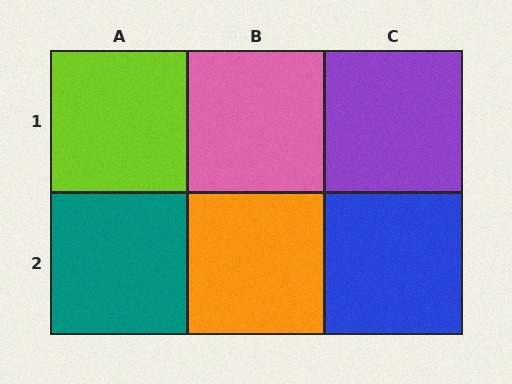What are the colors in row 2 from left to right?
Teal, orange, blue.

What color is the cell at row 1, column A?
Lime.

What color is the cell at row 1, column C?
Purple.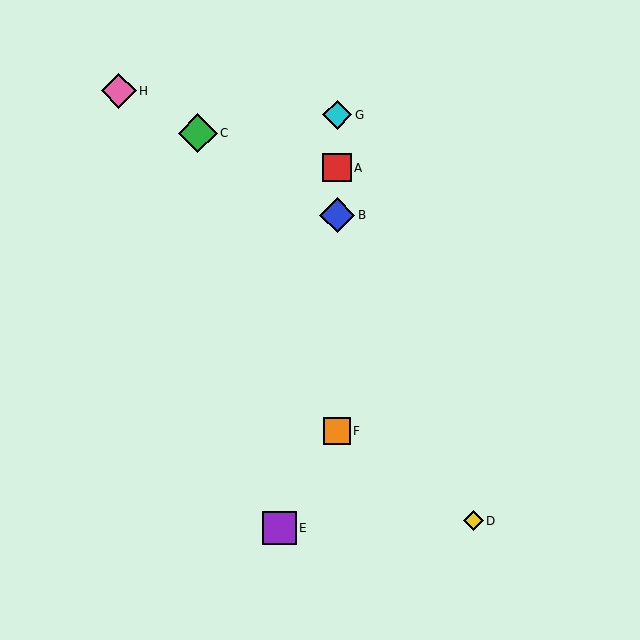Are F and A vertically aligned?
Yes, both are at x≈337.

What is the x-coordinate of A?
Object A is at x≈337.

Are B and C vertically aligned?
No, B is at x≈337 and C is at x≈198.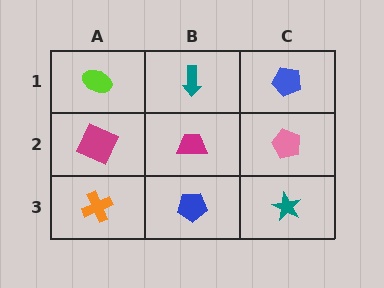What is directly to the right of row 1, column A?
A teal arrow.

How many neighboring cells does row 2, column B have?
4.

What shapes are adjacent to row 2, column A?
A lime ellipse (row 1, column A), an orange cross (row 3, column A), a magenta trapezoid (row 2, column B).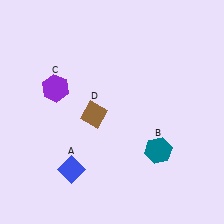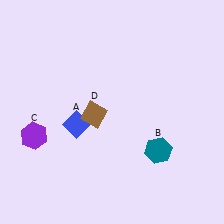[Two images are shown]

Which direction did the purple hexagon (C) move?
The purple hexagon (C) moved down.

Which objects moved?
The objects that moved are: the blue diamond (A), the purple hexagon (C).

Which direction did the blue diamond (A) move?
The blue diamond (A) moved up.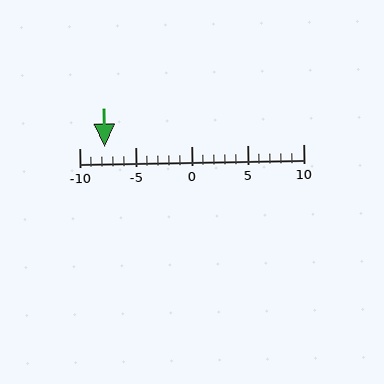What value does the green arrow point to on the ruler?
The green arrow points to approximately -8.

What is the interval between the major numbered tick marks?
The major tick marks are spaced 5 units apart.